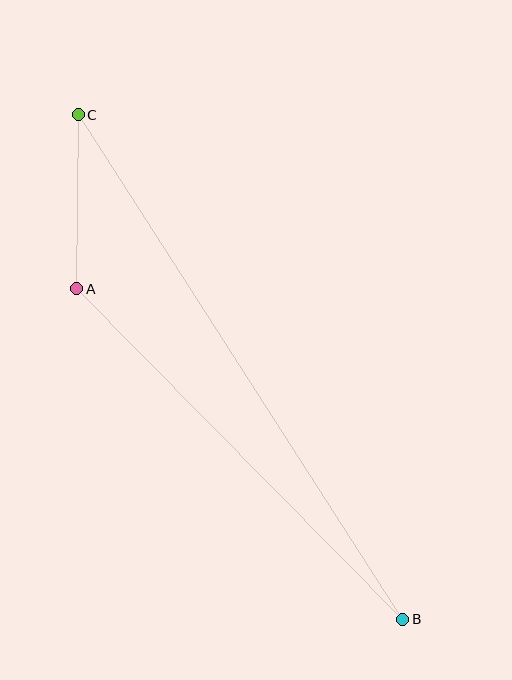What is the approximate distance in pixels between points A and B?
The distance between A and B is approximately 464 pixels.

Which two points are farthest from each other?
Points B and C are farthest from each other.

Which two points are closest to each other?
Points A and C are closest to each other.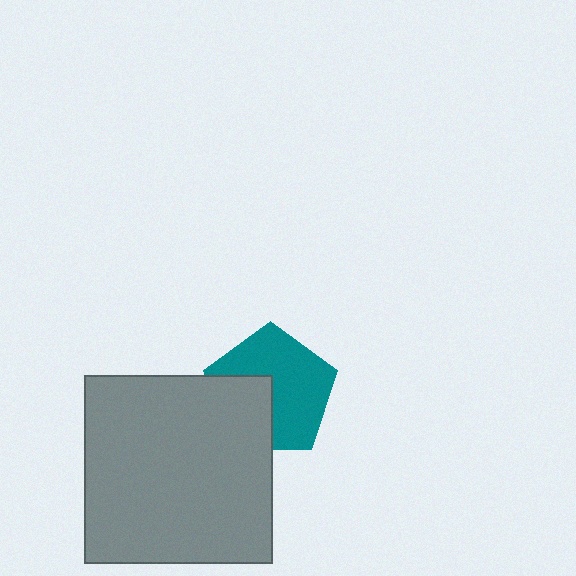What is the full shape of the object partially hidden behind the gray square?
The partially hidden object is a teal pentagon.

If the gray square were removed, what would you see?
You would see the complete teal pentagon.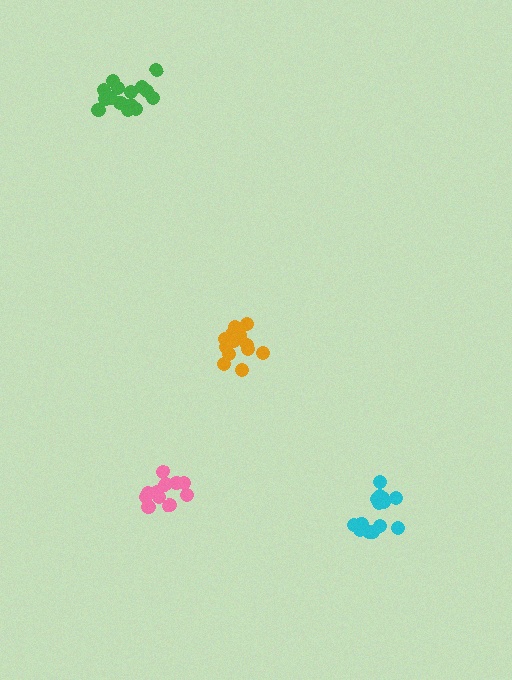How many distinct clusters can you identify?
There are 4 distinct clusters.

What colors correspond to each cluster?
The clusters are colored: pink, green, orange, cyan.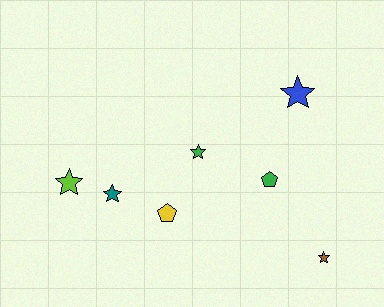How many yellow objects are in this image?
There is 1 yellow object.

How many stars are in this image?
There are 5 stars.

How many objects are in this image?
There are 7 objects.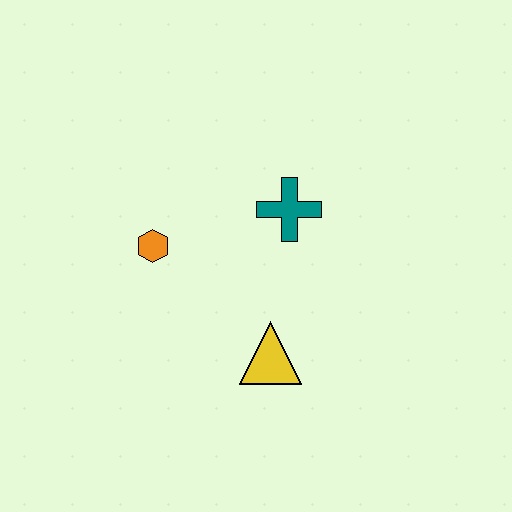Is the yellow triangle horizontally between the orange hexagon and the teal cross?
Yes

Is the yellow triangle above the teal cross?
No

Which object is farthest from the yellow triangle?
The orange hexagon is farthest from the yellow triangle.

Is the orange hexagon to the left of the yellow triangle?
Yes